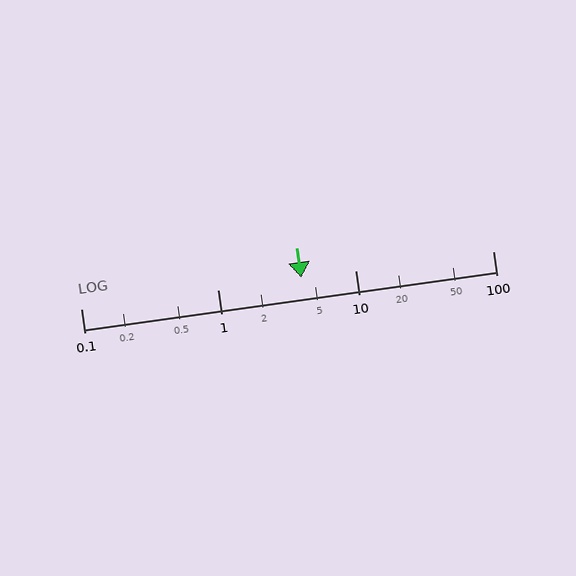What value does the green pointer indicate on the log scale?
The pointer indicates approximately 4.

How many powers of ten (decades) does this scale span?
The scale spans 3 decades, from 0.1 to 100.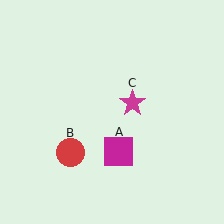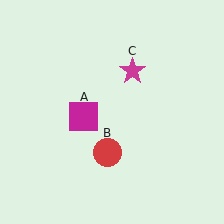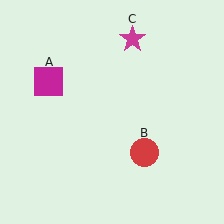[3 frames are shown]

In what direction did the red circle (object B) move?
The red circle (object B) moved right.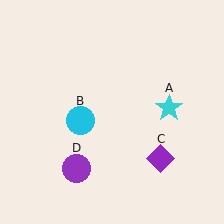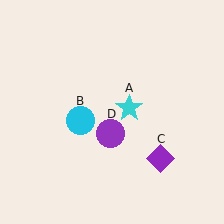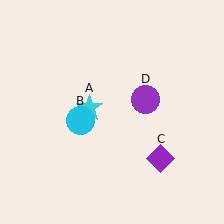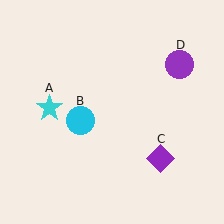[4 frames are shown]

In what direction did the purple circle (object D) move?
The purple circle (object D) moved up and to the right.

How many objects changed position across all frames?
2 objects changed position: cyan star (object A), purple circle (object D).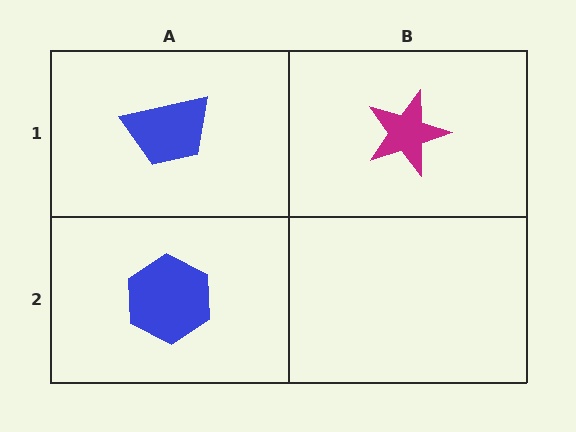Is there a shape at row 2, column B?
No, that cell is empty.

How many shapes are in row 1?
2 shapes.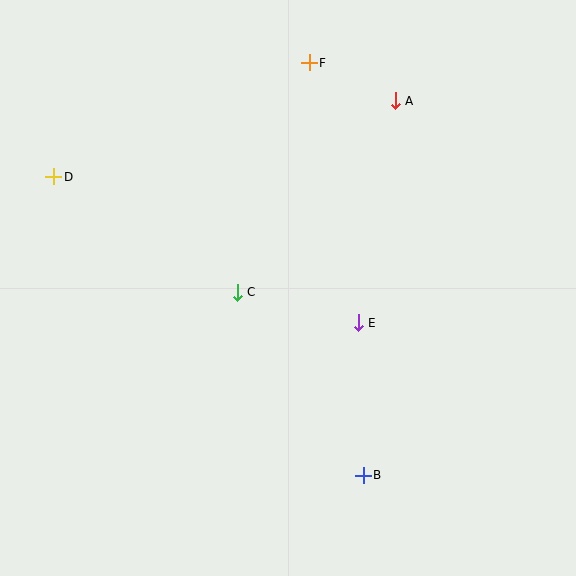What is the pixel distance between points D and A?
The distance between D and A is 349 pixels.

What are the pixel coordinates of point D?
Point D is at (54, 177).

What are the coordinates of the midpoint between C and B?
The midpoint between C and B is at (300, 384).